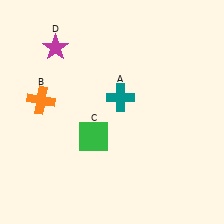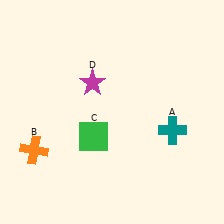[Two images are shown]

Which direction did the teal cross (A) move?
The teal cross (A) moved right.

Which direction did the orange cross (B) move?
The orange cross (B) moved down.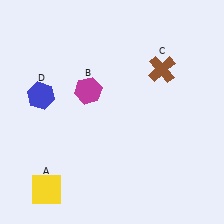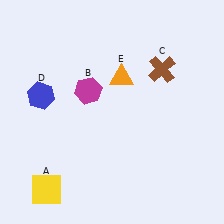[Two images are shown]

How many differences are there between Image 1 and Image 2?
There is 1 difference between the two images.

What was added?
An orange triangle (E) was added in Image 2.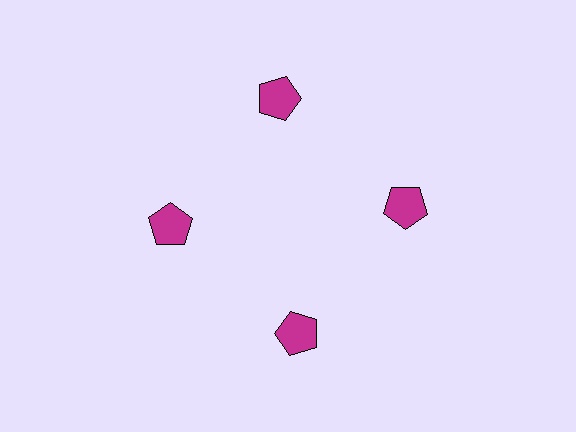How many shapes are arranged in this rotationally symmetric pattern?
There are 4 shapes, arranged in 4 groups of 1.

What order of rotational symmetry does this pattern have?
This pattern has 4-fold rotational symmetry.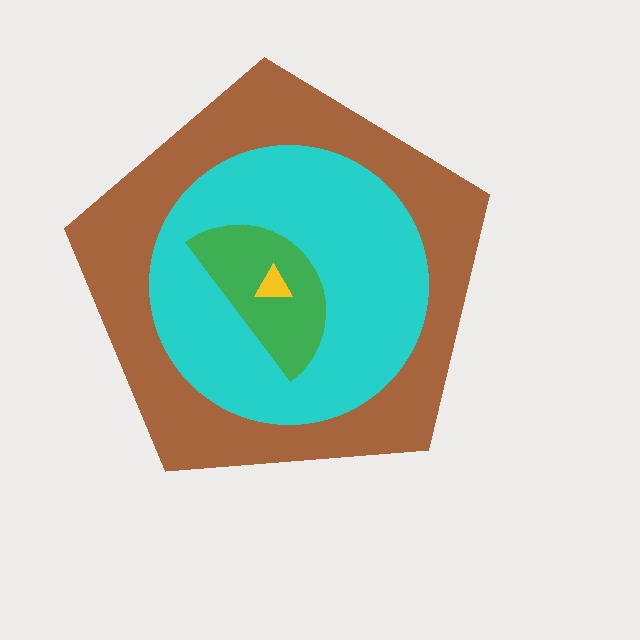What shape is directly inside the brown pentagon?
The cyan circle.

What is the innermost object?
The yellow triangle.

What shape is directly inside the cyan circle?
The green semicircle.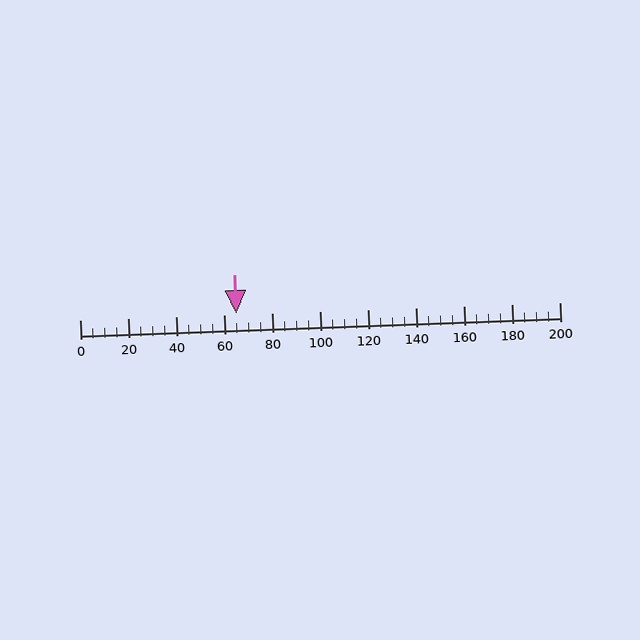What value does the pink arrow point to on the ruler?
The pink arrow points to approximately 65.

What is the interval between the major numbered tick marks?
The major tick marks are spaced 20 units apart.